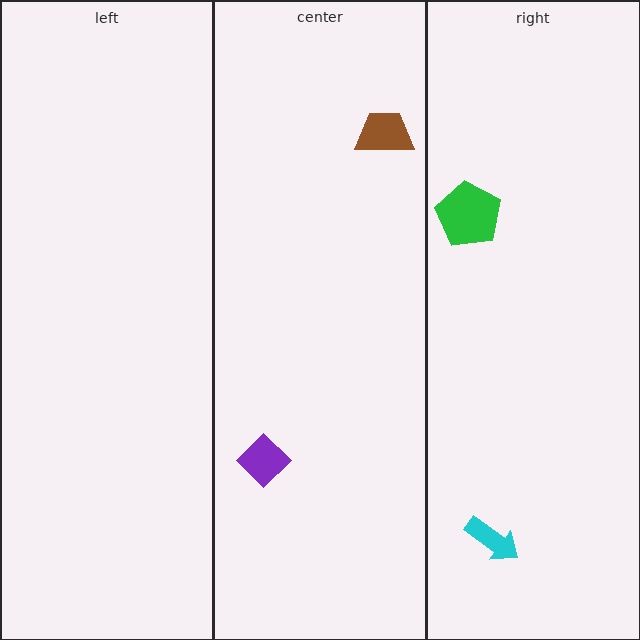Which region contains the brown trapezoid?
The center region.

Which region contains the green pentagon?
The right region.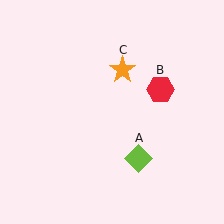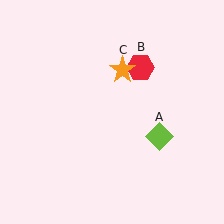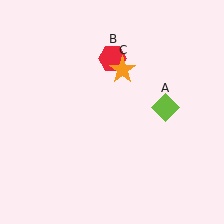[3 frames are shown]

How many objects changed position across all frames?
2 objects changed position: lime diamond (object A), red hexagon (object B).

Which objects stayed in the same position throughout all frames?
Orange star (object C) remained stationary.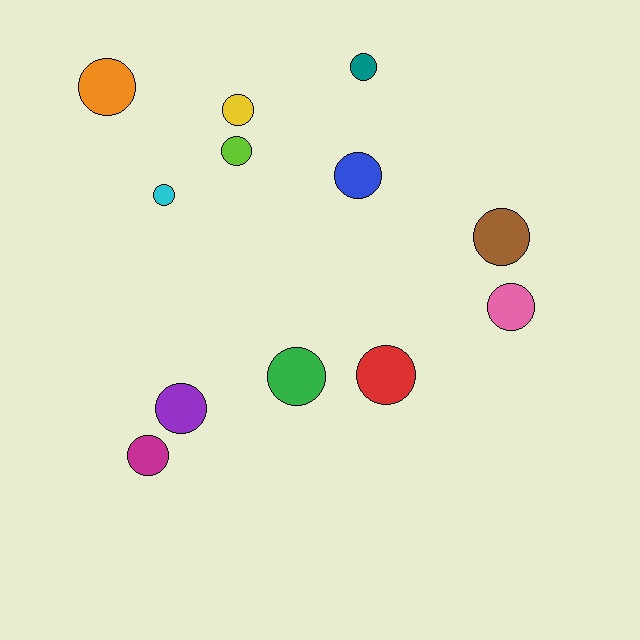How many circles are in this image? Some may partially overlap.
There are 12 circles.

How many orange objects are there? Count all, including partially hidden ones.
There is 1 orange object.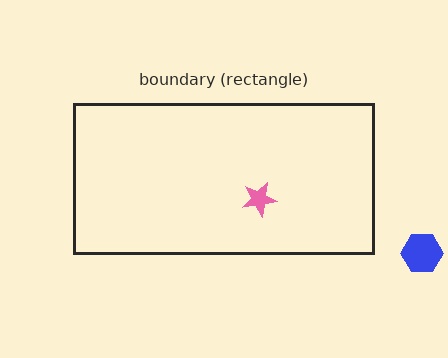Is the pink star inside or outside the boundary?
Inside.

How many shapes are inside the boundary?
1 inside, 1 outside.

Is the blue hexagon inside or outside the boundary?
Outside.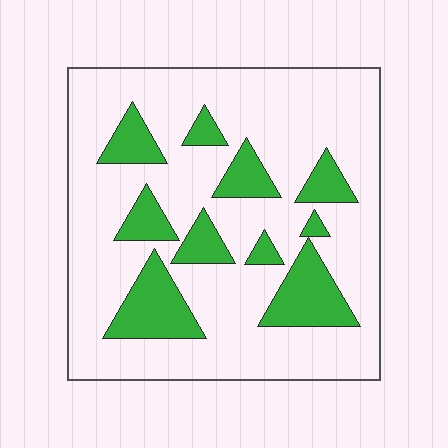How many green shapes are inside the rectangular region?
10.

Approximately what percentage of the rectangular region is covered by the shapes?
Approximately 20%.